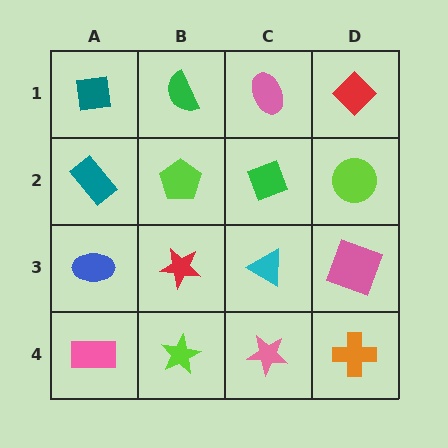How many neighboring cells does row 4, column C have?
3.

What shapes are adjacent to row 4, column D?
A pink square (row 3, column D), a pink star (row 4, column C).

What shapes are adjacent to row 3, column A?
A teal rectangle (row 2, column A), a pink rectangle (row 4, column A), a red star (row 3, column B).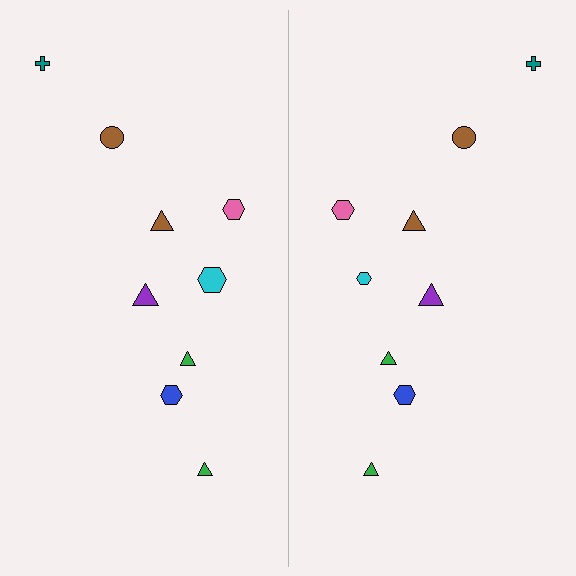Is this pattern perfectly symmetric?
No, the pattern is not perfectly symmetric. The cyan hexagon on the right side has a different size than its mirror counterpart.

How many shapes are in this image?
There are 18 shapes in this image.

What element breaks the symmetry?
The cyan hexagon on the right side has a different size than its mirror counterpart.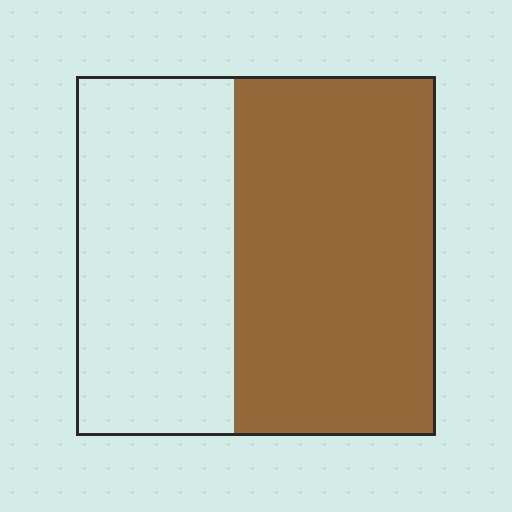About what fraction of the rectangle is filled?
About three fifths (3/5).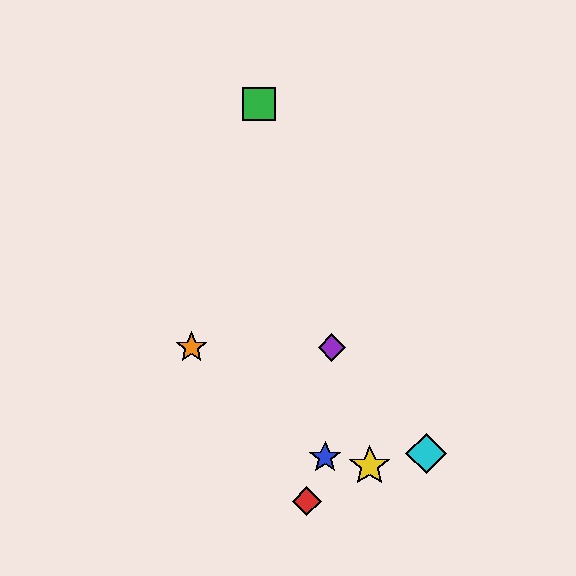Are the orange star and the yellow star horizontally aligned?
No, the orange star is at y≈348 and the yellow star is at y≈466.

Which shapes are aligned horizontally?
The purple diamond, the orange star are aligned horizontally.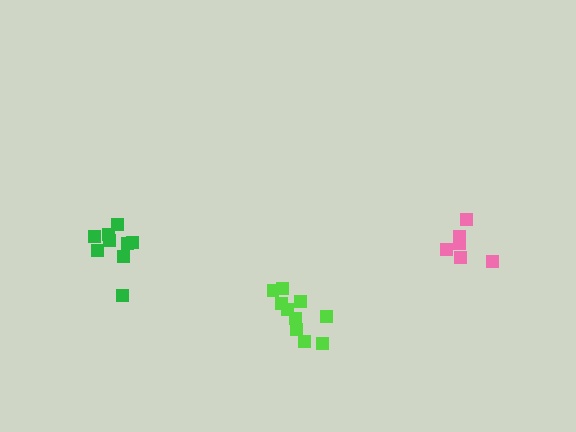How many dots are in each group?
Group 1: 9 dots, Group 2: 6 dots, Group 3: 10 dots (25 total).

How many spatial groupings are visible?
There are 3 spatial groupings.